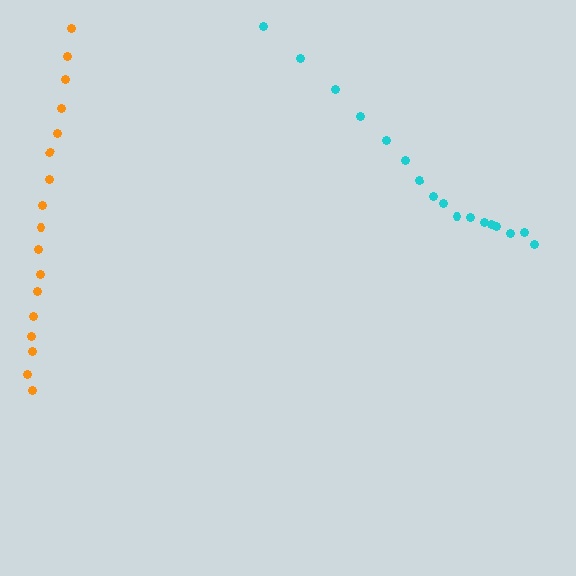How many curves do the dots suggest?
There are 2 distinct paths.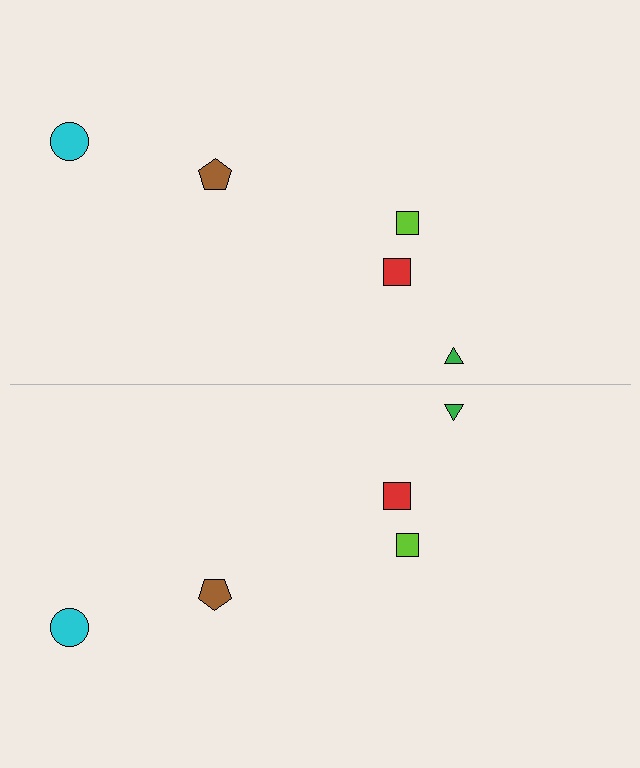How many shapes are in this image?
There are 10 shapes in this image.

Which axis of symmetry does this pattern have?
The pattern has a horizontal axis of symmetry running through the center of the image.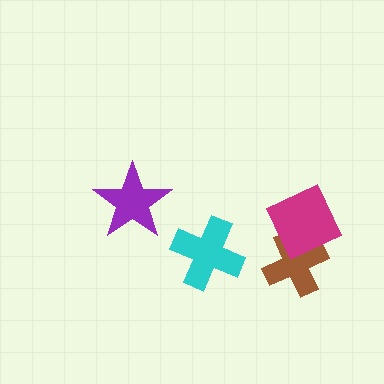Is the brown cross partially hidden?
Yes, it is partially covered by another shape.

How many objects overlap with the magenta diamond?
1 object overlaps with the magenta diamond.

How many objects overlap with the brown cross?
1 object overlaps with the brown cross.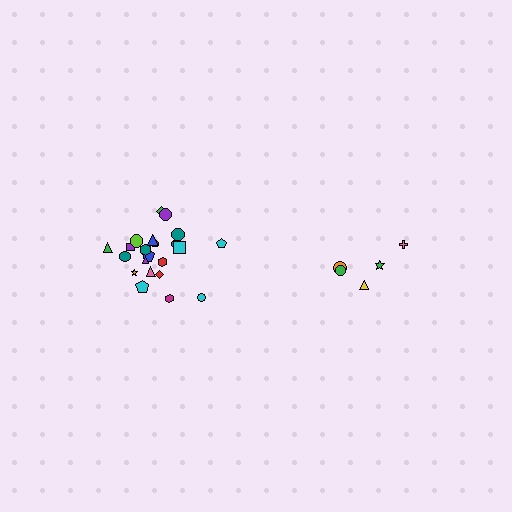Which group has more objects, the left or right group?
The left group.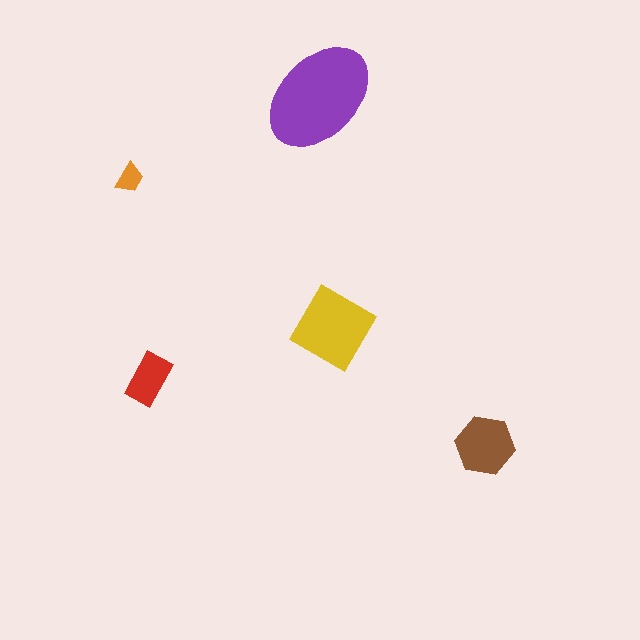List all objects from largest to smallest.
The purple ellipse, the yellow diamond, the brown hexagon, the red rectangle, the orange trapezoid.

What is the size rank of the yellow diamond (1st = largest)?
2nd.